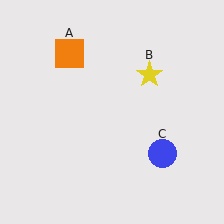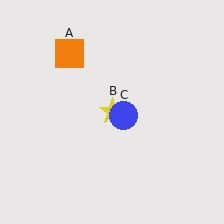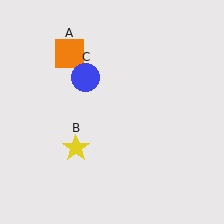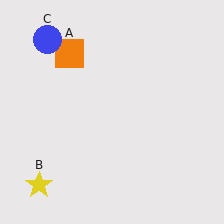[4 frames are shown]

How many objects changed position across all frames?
2 objects changed position: yellow star (object B), blue circle (object C).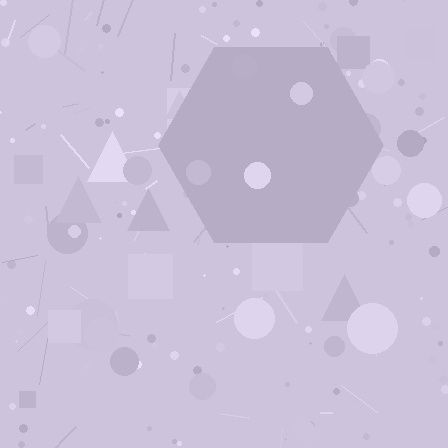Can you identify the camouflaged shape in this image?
The camouflaged shape is a hexagon.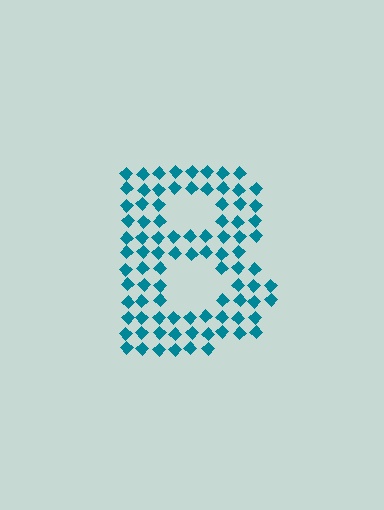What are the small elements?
The small elements are diamonds.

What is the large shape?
The large shape is the letter B.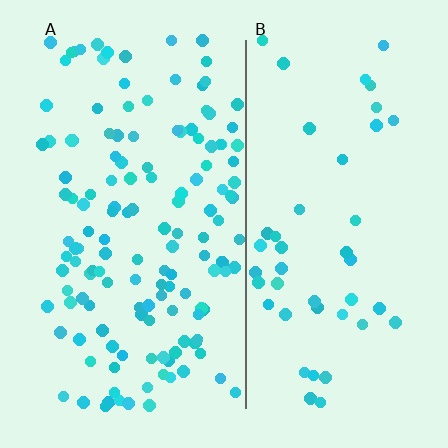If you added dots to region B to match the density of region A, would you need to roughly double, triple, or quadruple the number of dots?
Approximately triple.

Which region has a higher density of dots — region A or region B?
A (the left).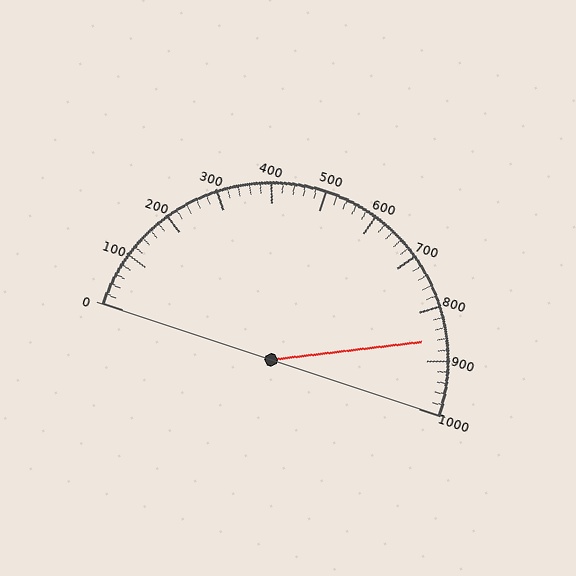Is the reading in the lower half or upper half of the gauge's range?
The reading is in the upper half of the range (0 to 1000).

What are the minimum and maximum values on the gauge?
The gauge ranges from 0 to 1000.